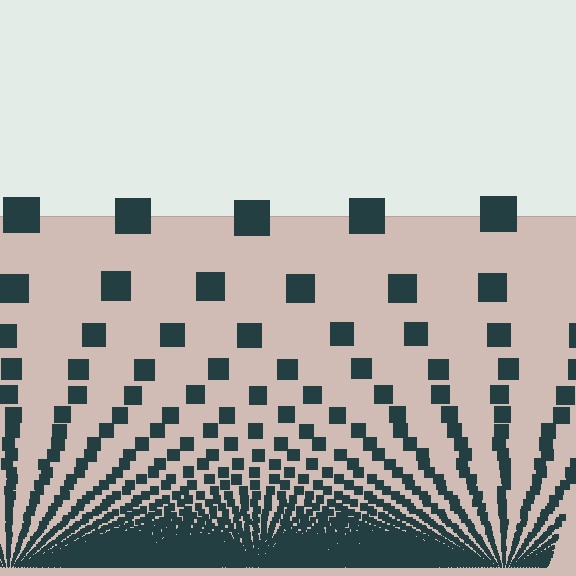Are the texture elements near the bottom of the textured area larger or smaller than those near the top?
Smaller. The gradient is inverted — elements near the bottom are smaller and denser.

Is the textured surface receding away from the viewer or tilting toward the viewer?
The surface appears to tilt toward the viewer. Texture elements get larger and sparser toward the top.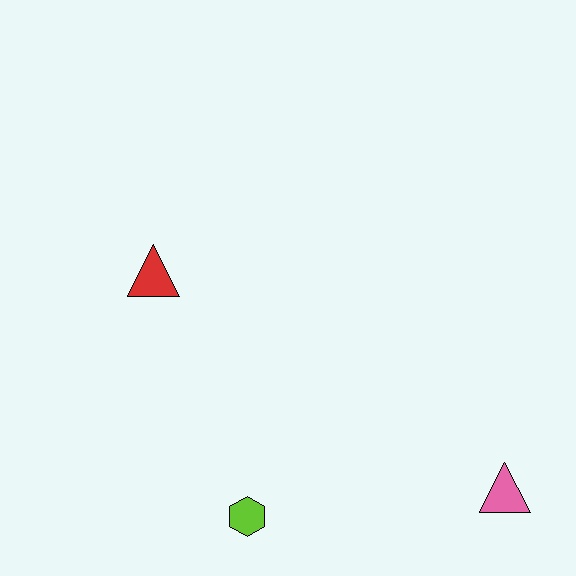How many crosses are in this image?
There are no crosses.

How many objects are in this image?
There are 3 objects.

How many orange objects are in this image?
There are no orange objects.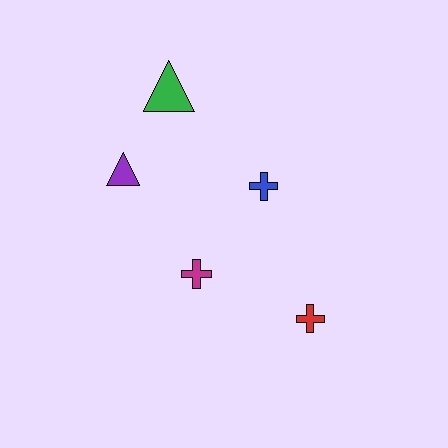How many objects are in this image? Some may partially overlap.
There are 5 objects.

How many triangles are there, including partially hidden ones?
There are 2 triangles.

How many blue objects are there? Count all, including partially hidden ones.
There is 1 blue object.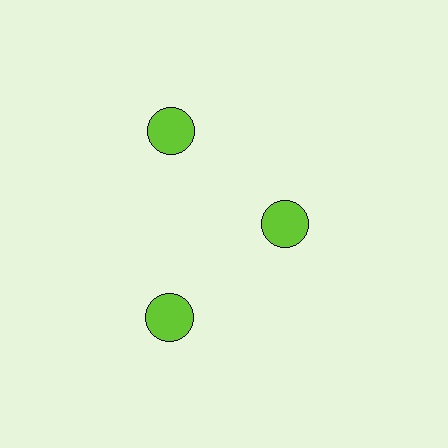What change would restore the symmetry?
The symmetry would be restored by moving it outward, back onto the ring so that all 3 circles sit at equal angles and equal distance from the center.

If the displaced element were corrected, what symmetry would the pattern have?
It would have 3-fold rotational symmetry — the pattern would map onto itself every 120 degrees.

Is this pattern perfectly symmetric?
No. The 3 lime circles are arranged in a ring, but one element near the 3 o'clock position is pulled inward toward the center, breaking the 3-fold rotational symmetry.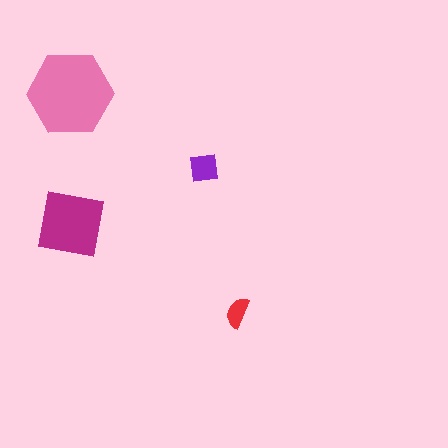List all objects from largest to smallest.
The pink hexagon, the magenta square, the purple square, the red semicircle.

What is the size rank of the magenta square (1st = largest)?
2nd.